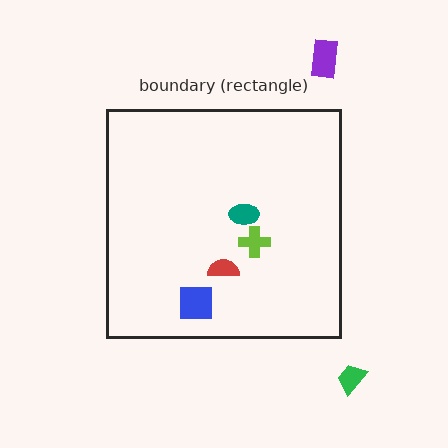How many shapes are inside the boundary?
4 inside, 2 outside.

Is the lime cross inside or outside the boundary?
Inside.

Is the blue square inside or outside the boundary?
Inside.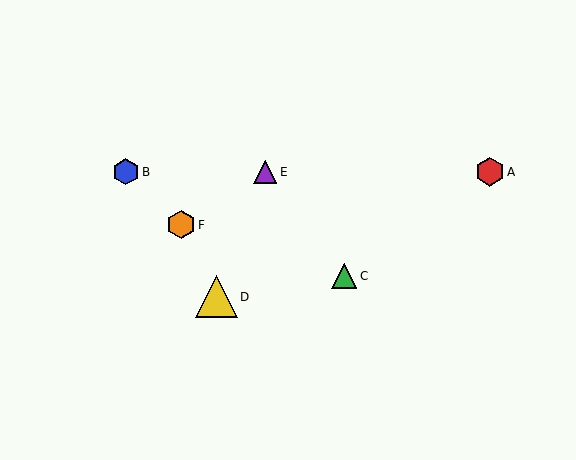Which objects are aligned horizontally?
Objects A, B, E are aligned horizontally.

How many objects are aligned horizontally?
3 objects (A, B, E) are aligned horizontally.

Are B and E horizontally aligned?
Yes, both are at y≈172.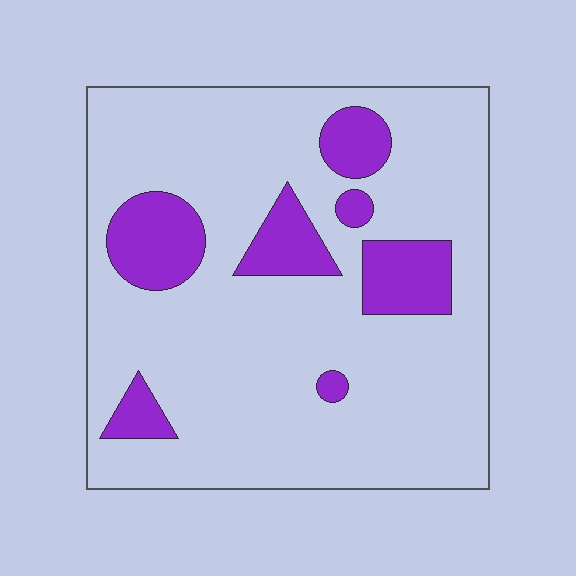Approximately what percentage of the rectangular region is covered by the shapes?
Approximately 20%.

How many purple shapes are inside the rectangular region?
7.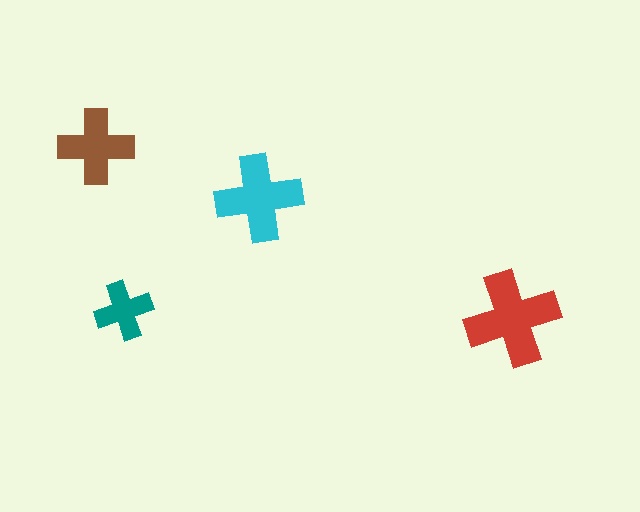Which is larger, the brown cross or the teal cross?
The brown one.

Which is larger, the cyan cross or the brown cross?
The cyan one.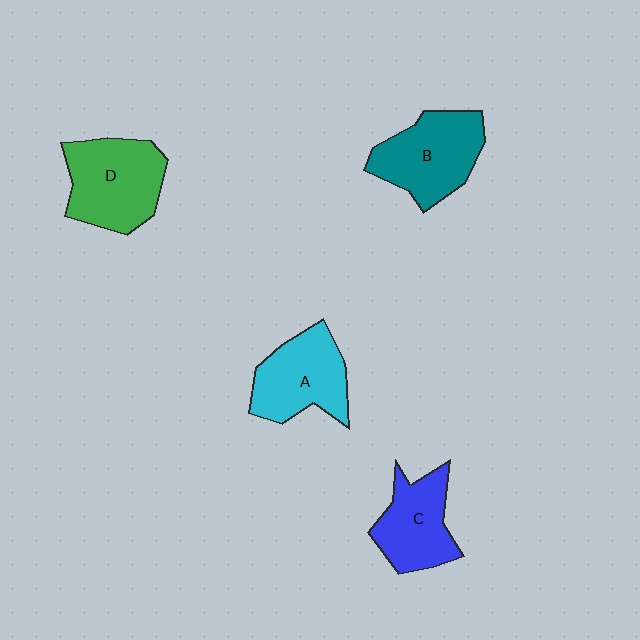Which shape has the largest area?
Shape D (green).